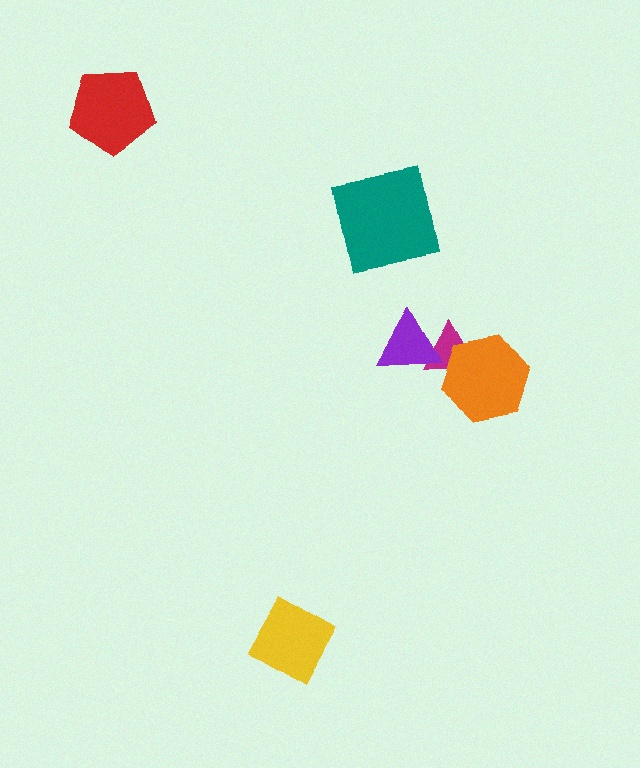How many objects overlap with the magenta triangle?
2 objects overlap with the magenta triangle.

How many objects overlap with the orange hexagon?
1 object overlaps with the orange hexagon.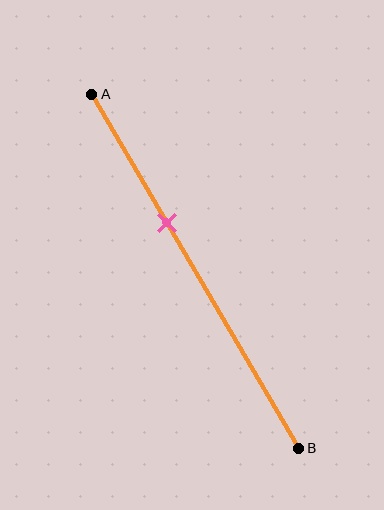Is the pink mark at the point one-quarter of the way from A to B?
No, the mark is at about 35% from A, not at the 25% one-quarter point.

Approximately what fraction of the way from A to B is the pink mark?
The pink mark is approximately 35% of the way from A to B.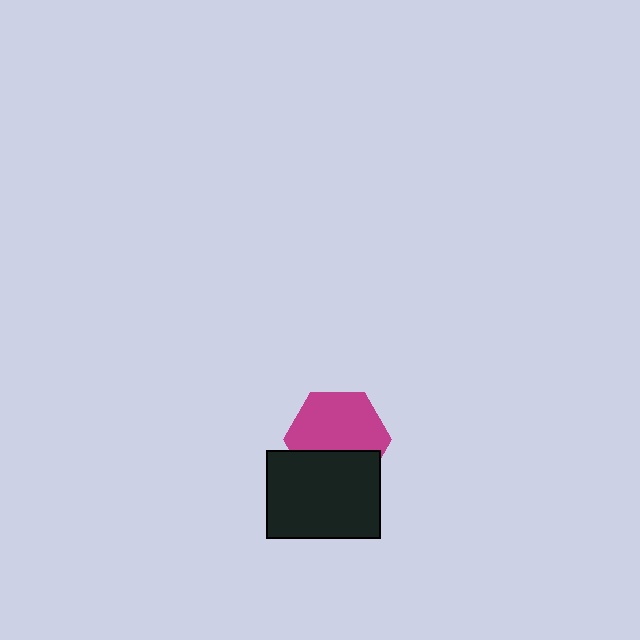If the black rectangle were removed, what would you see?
You would see the complete magenta hexagon.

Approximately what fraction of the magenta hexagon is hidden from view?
Roughly 37% of the magenta hexagon is hidden behind the black rectangle.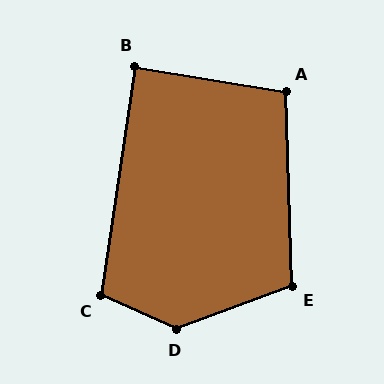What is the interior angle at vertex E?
Approximately 108 degrees (obtuse).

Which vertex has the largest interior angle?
D, at approximately 136 degrees.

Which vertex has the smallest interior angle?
B, at approximately 89 degrees.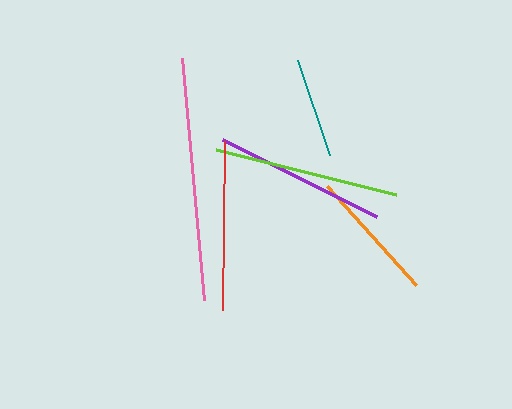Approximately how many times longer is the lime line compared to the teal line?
The lime line is approximately 1.8 times the length of the teal line.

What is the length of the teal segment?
The teal segment is approximately 100 pixels long.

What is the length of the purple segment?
The purple segment is approximately 172 pixels long.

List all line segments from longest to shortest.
From longest to shortest: pink, lime, purple, red, orange, teal.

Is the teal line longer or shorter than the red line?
The red line is longer than the teal line.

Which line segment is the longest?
The pink line is the longest at approximately 243 pixels.